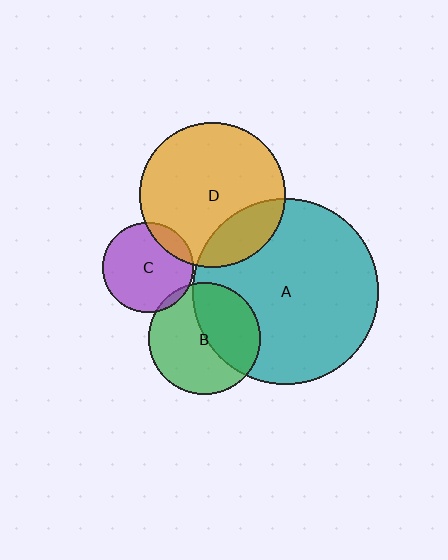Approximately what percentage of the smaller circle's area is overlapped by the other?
Approximately 15%.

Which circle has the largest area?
Circle A (teal).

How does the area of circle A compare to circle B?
Approximately 2.8 times.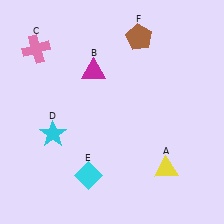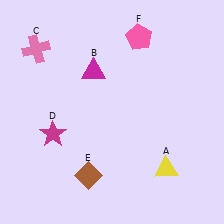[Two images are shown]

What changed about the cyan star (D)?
In Image 1, D is cyan. In Image 2, it changed to magenta.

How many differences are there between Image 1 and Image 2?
There are 3 differences between the two images.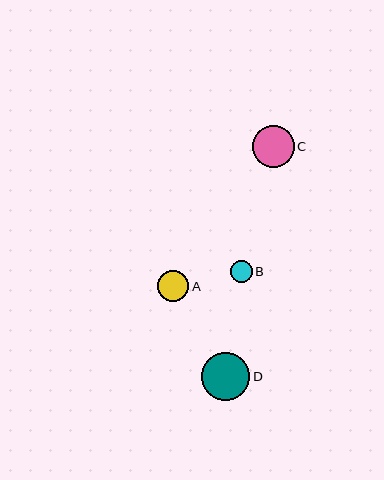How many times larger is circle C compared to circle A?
Circle C is approximately 1.4 times the size of circle A.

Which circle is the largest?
Circle D is the largest with a size of approximately 48 pixels.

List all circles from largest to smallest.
From largest to smallest: D, C, A, B.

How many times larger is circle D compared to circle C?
Circle D is approximately 1.1 times the size of circle C.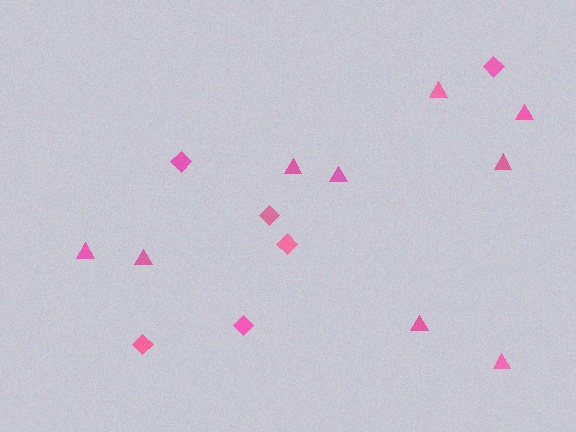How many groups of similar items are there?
There are 2 groups: one group of diamonds (6) and one group of triangles (9).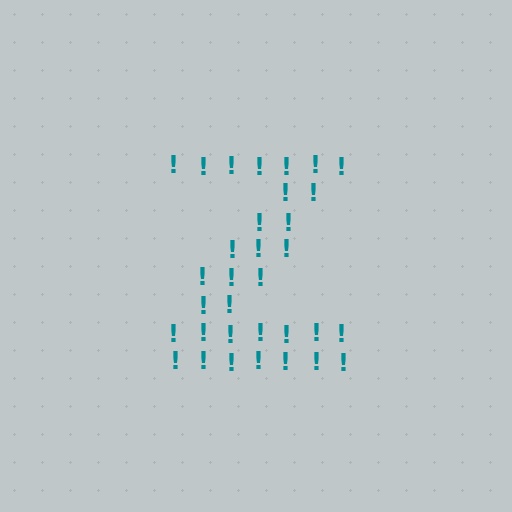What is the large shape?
The large shape is the letter Z.